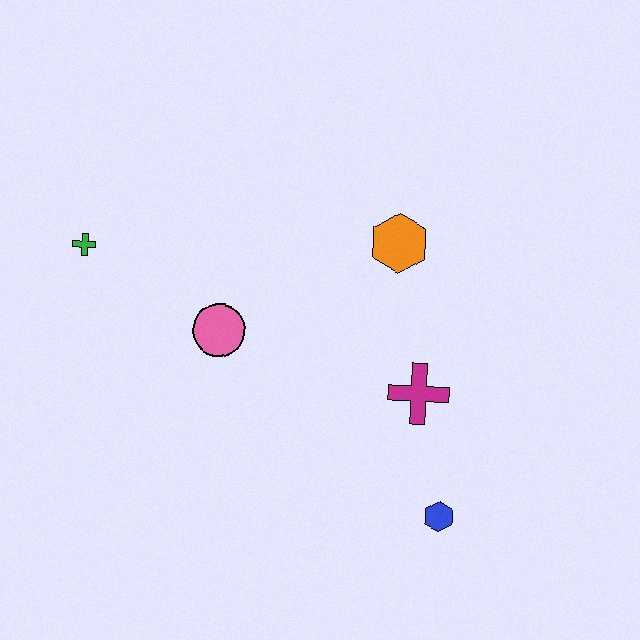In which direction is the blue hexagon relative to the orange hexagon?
The blue hexagon is below the orange hexagon.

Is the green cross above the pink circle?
Yes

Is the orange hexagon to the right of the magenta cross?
No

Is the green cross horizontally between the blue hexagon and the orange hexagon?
No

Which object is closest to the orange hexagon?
The magenta cross is closest to the orange hexagon.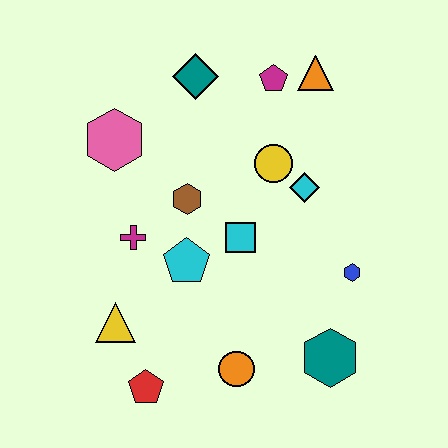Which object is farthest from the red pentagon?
The orange triangle is farthest from the red pentagon.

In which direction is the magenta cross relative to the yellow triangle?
The magenta cross is above the yellow triangle.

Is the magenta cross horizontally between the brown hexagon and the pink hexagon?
Yes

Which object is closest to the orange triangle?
The magenta pentagon is closest to the orange triangle.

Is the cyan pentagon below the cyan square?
Yes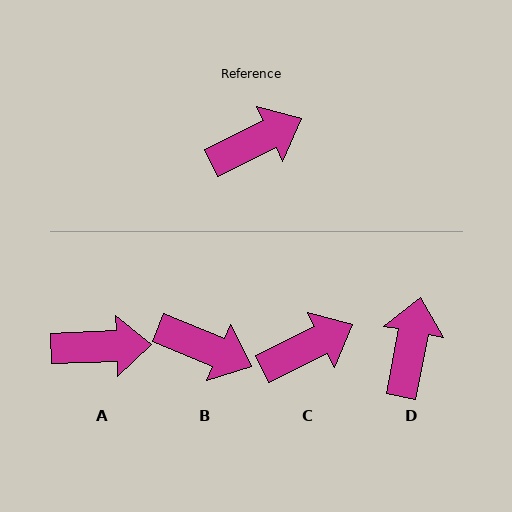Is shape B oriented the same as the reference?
No, it is off by about 48 degrees.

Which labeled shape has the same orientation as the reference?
C.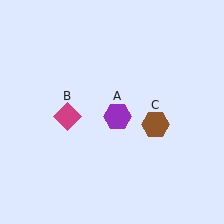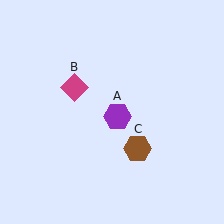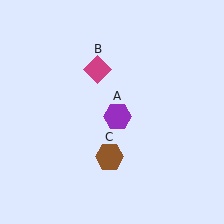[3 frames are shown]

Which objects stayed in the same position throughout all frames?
Purple hexagon (object A) remained stationary.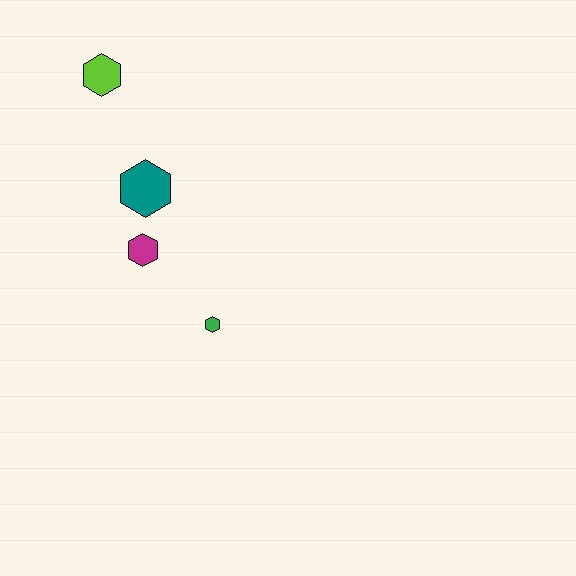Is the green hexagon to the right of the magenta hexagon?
Yes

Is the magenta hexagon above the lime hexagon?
No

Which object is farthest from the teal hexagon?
The green hexagon is farthest from the teal hexagon.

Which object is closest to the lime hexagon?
The teal hexagon is closest to the lime hexagon.